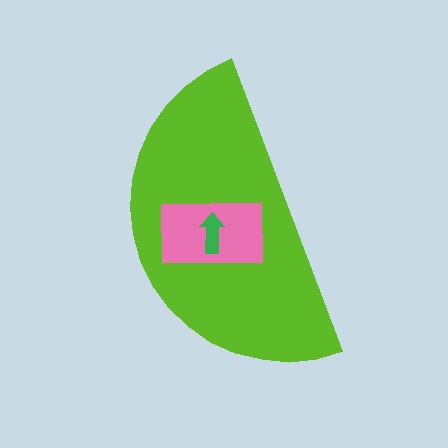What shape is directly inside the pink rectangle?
The green arrow.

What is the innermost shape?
The green arrow.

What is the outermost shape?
The lime semicircle.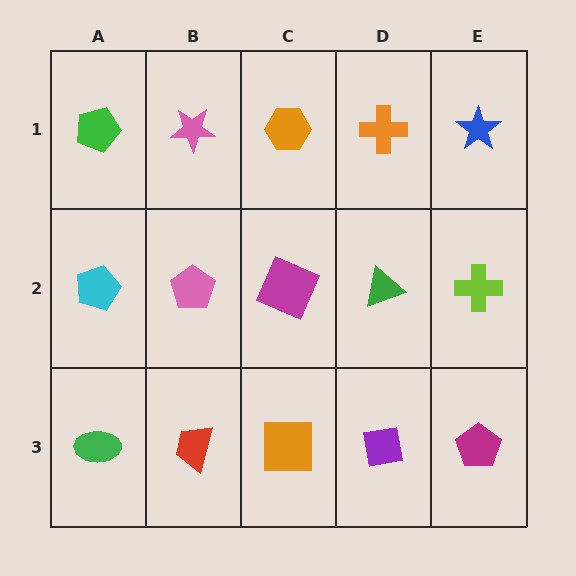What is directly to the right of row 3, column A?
A red trapezoid.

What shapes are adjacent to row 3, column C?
A magenta square (row 2, column C), a red trapezoid (row 3, column B), a purple square (row 3, column D).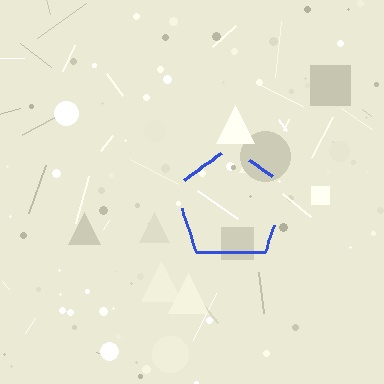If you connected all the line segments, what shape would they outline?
They would outline a pentagon.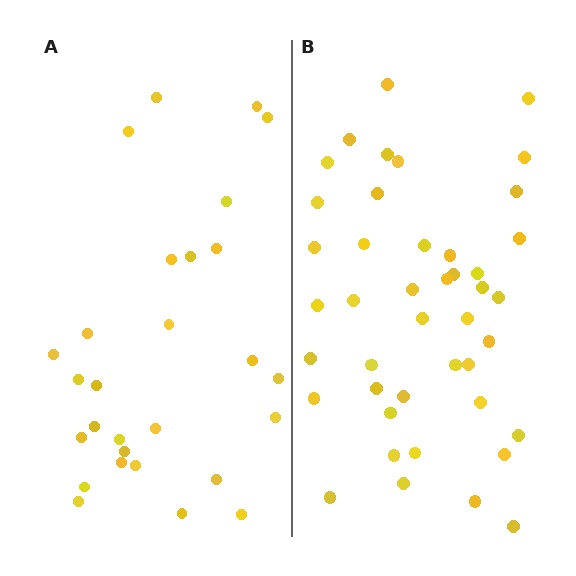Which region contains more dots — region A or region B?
Region B (the right region) has more dots.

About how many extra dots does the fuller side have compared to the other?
Region B has approximately 15 more dots than region A.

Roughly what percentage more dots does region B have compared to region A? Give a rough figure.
About 55% more.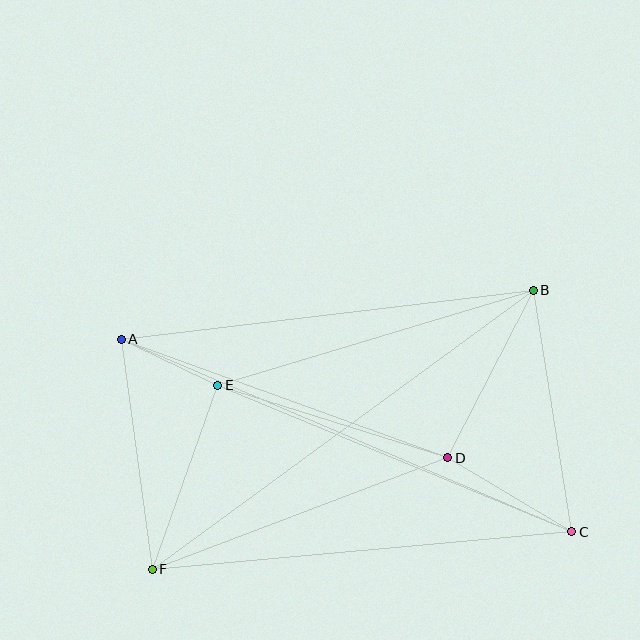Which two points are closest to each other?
Points A and E are closest to each other.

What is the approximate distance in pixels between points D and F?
The distance between D and F is approximately 316 pixels.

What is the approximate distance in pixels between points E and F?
The distance between E and F is approximately 195 pixels.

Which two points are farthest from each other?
Points A and C are farthest from each other.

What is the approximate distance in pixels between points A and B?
The distance between A and B is approximately 415 pixels.